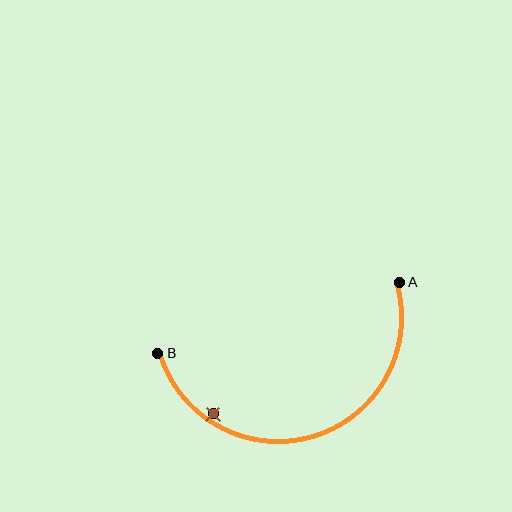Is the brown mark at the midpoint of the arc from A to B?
No — the brown mark does not lie on the arc at all. It sits slightly inside the curve.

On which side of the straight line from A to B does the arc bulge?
The arc bulges below the straight line connecting A and B.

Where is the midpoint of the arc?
The arc midpoint is the point on the curve farthest from the straight line joining A and B. It sits below that line.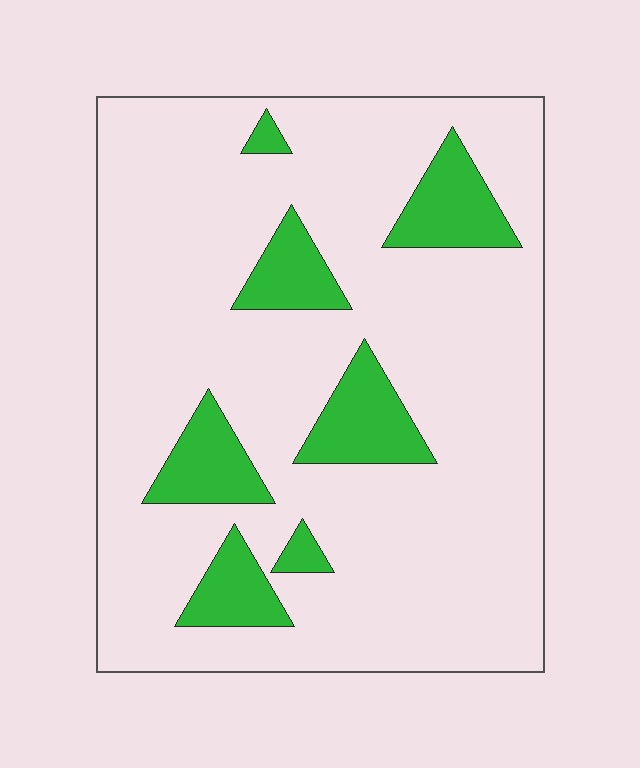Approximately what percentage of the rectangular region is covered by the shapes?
Approximately 15%.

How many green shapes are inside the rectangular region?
7.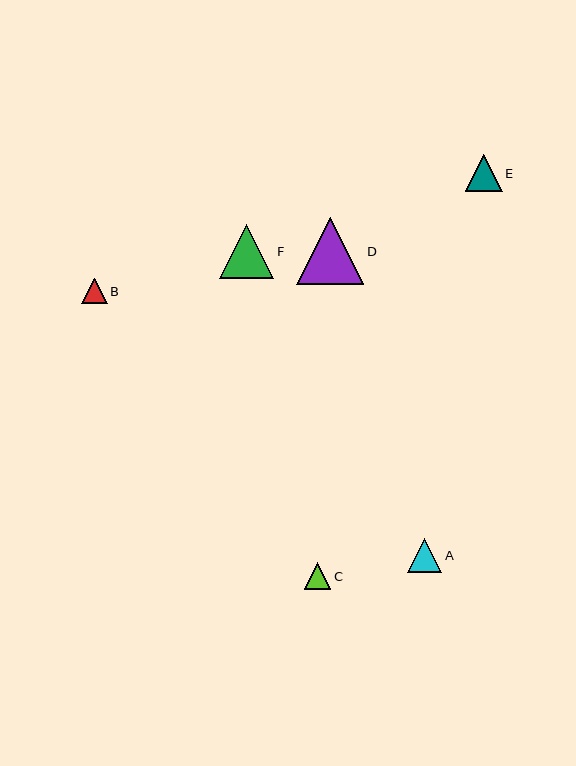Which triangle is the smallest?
Triangle B is the smallest with a size of approximately 25 pixels.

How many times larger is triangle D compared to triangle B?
Triangle D is approximately 2.6 times the size of triangle B.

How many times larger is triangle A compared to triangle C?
Triangle A is approximately 1.3 times the size of triangle C.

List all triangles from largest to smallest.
From largest to smallest: D, F, E, A, C, B.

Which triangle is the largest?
Triangle D is the largest with a size of approximately 67 pixels.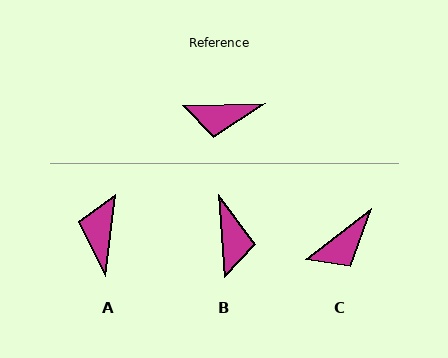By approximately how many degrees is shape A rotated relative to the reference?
Approximately 98 degrees clockwise.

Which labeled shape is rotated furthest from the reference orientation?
A, about 98 degrees away.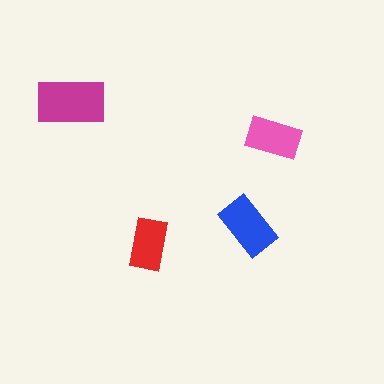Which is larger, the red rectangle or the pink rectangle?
The pink one.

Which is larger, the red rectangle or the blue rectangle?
The blue one.